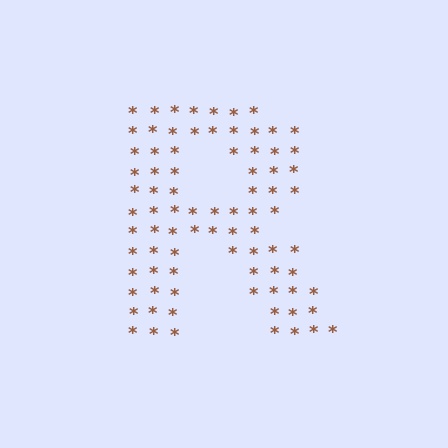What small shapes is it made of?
It is made of small asterisks.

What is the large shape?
The large shape is the letter R.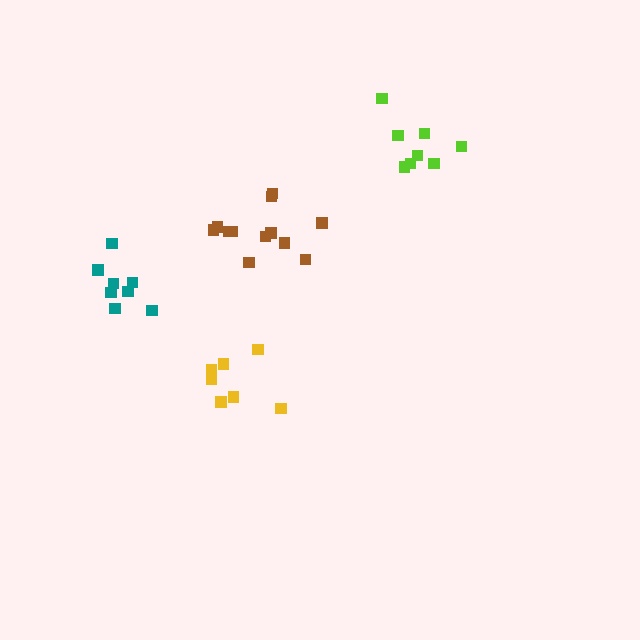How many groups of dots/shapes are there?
There are 4 groups.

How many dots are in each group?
Group 1: 12 dots, Group 2: 7 dots, Group 3: 8 dots, Group 4: 8 dots (35 total).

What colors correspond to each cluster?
The clusters are colored: brown, yellow, teal, lime.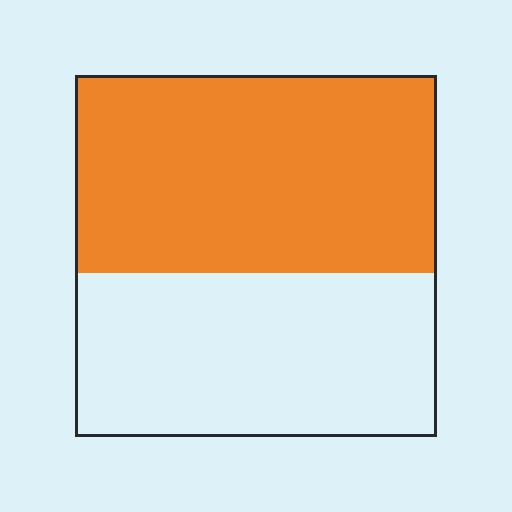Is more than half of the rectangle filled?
Yes.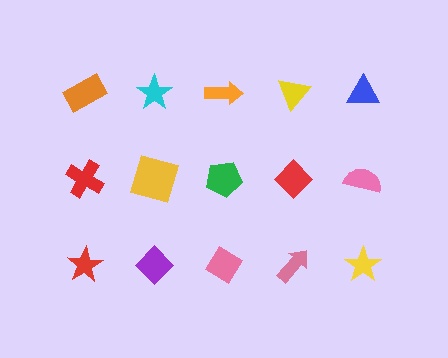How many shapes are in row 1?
5 shapes.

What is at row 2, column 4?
A red diamond.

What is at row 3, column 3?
A pink diamond.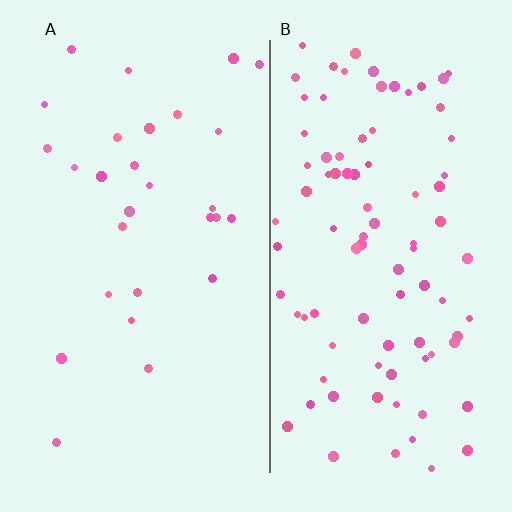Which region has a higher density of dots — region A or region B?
B (the right).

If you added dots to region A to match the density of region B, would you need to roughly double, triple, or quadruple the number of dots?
Approximately triple.